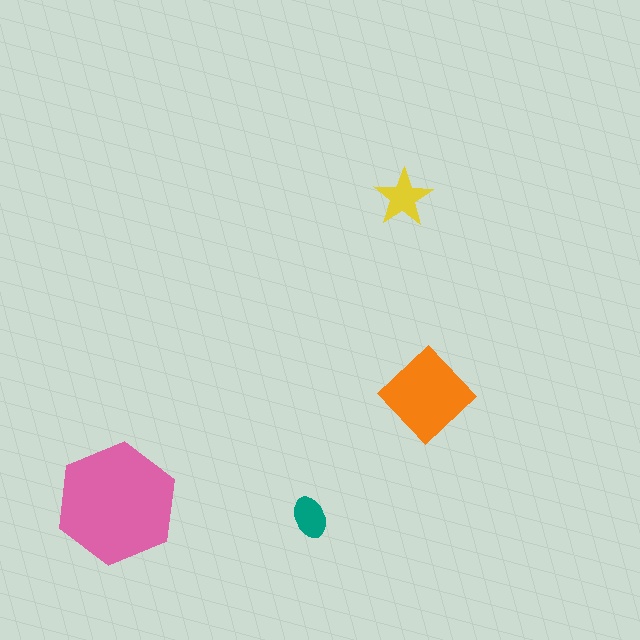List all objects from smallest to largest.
The teal ellipse, the yellow star, the orange diamond, the pink hexagon.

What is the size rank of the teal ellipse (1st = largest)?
4th.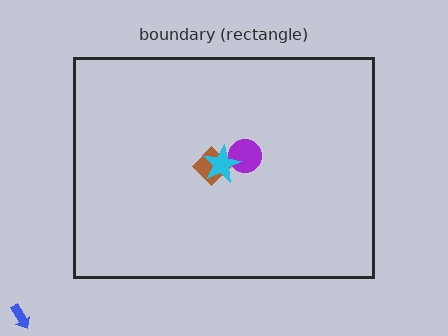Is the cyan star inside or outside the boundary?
Inside.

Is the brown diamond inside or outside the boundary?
Inside.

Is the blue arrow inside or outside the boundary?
Outside.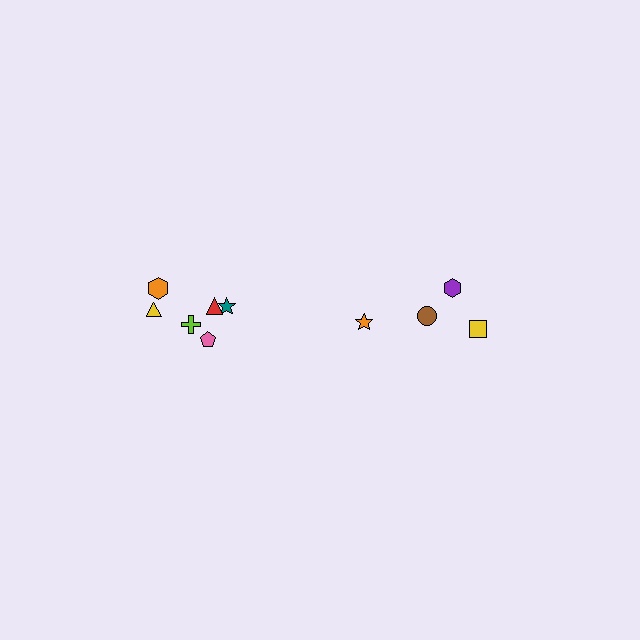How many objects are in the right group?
There are 4 objects.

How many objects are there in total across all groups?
There are 10 objects.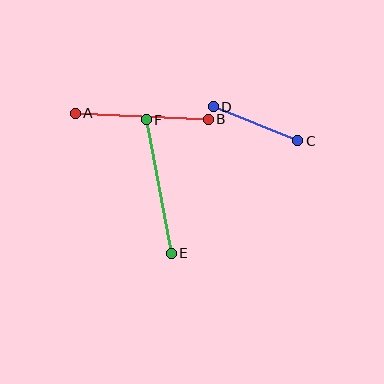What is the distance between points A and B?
The distance is approximately 133 pixels.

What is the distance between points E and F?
The distance is approximately 136 pixels.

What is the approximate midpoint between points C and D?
The midpoint is at approximately (256, 124) pixels.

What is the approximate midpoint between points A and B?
The midpoint is at approximately (142, 116) pixels.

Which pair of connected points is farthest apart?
Points E and F are farthest apart.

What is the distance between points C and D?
The distance is approximately 91 pixels.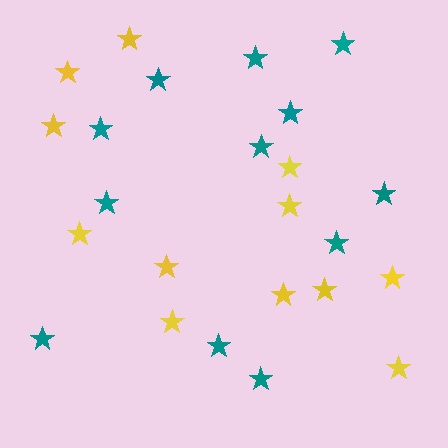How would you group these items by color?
There are 2 groups: one group of teal stars (12) and one group of yellow stars (12).